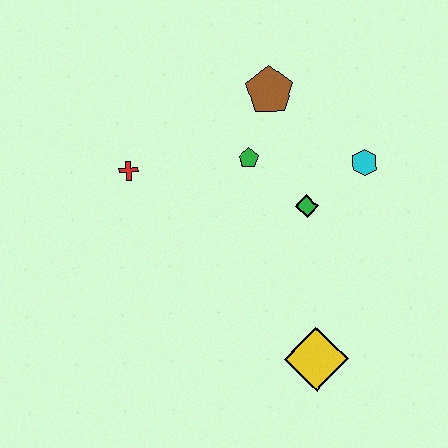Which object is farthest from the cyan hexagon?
The red cross is farthest from the cyan hexagon.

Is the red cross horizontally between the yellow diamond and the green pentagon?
No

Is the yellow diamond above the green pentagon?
No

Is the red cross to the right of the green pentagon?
No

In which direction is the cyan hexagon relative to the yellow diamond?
The cyan hexagon is above the yellow diamond.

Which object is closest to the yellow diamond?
The green diamond is closest to the yellow diamond.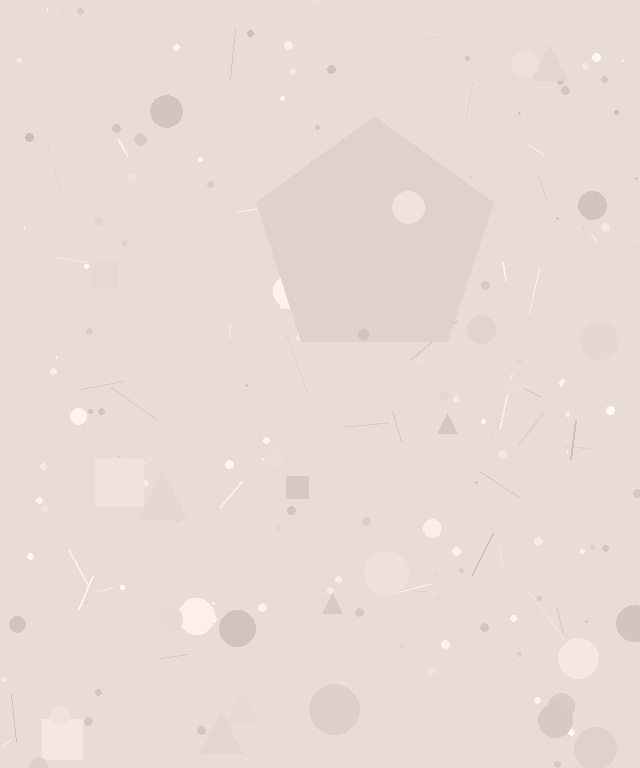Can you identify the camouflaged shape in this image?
The camouflaged shape is a pentagon.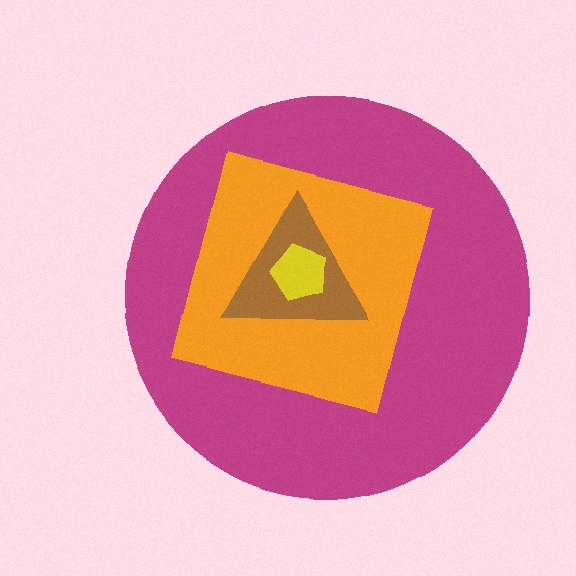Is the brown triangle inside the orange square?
Yes.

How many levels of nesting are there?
4.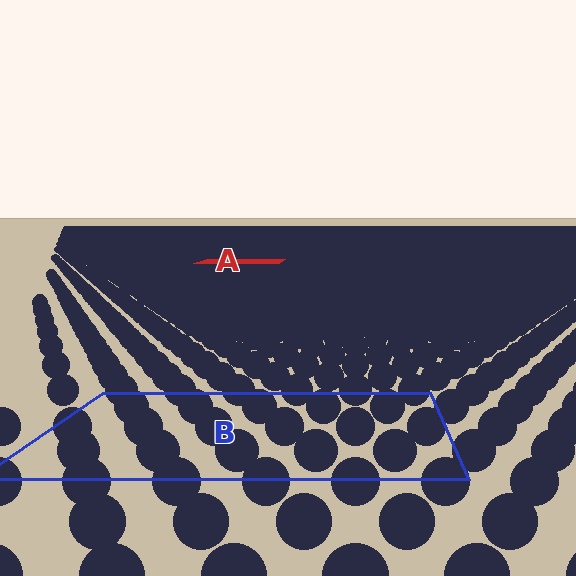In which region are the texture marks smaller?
The texture marks are smaller in region A, because it is farther away.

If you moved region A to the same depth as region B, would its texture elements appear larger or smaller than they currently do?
They would appear larger. At a closer depth, the same texture elements are projected at a bigger on-screen size.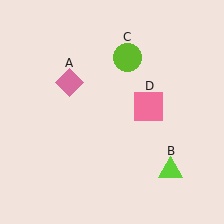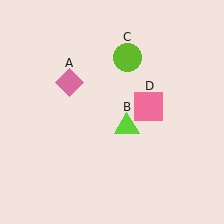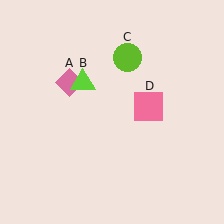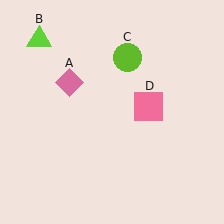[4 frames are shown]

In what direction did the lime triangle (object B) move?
The lime triangle (object B) moved up and to the left.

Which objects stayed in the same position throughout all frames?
Pink diamond (object A) and lime circle (object C) and pink square (object D) remained stationary.